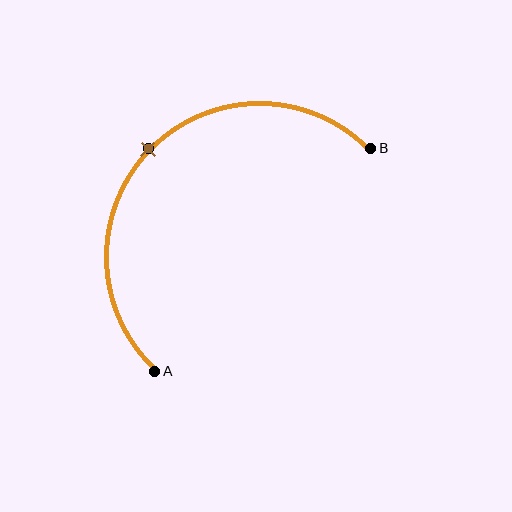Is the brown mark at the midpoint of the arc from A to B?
Yes. The brown mark lies on the arc at equal arc-length from both A and B — it is the arc midpoint.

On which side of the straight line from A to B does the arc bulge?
The arc bulges above and to the left of the straight line connecting A and B.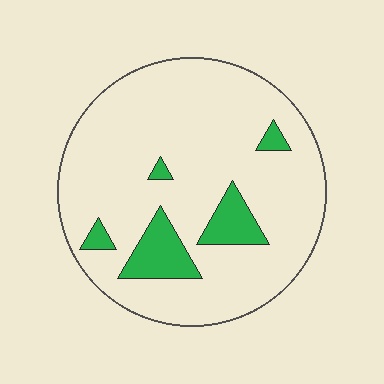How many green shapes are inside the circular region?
5.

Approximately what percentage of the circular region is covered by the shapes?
Approximately 15%.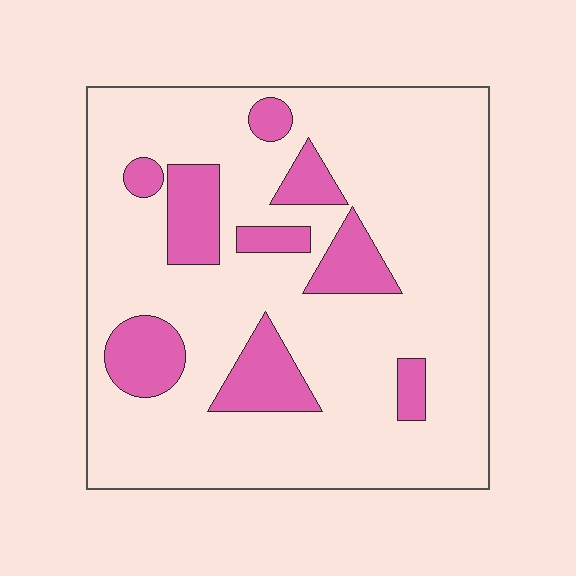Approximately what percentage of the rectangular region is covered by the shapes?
Approximately 20%.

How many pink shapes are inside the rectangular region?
9.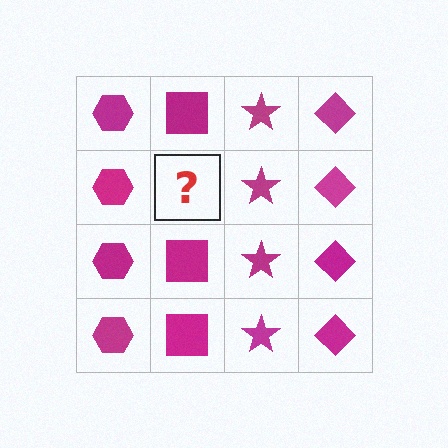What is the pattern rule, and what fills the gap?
The rule is that each column has a consistent shape. The gap should be filled with a magenta square.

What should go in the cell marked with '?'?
The missing cell should contain a magenta square.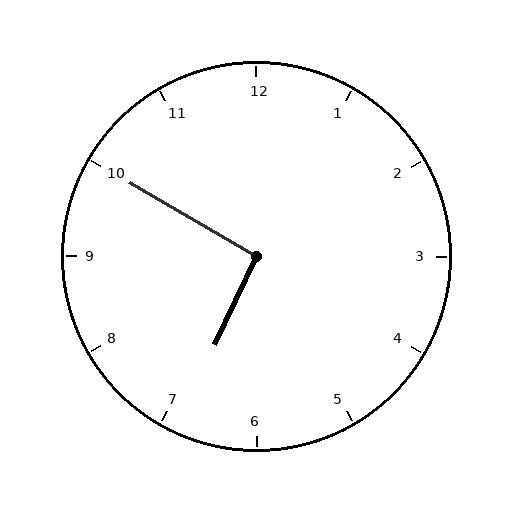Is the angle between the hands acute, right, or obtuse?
It is right.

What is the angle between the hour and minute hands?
Approximately 95 degrees.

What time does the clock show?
6:50.